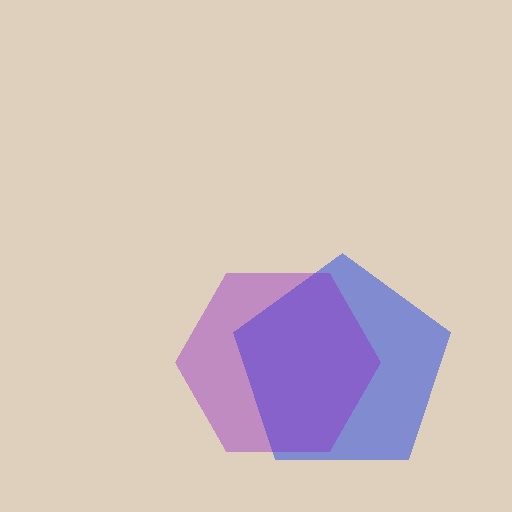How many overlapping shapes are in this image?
There are 2 overlapping shapes in the image.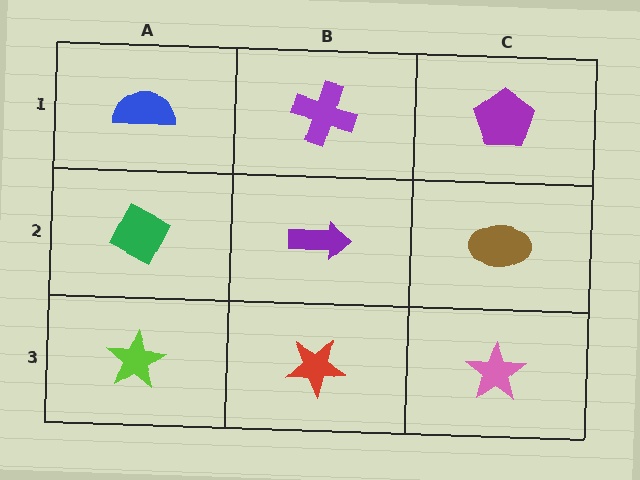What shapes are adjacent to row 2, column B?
A purple cross (row 1, column B), a red star (row 3, column B), a green diamond (row 2, column A), a brown ellipse (row 2, column C).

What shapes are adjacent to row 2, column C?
A purple pentagon (row 1, column C), a pink star (row 3, column C), a purple arrow (row 2, column B).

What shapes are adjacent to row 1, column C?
A brown ellipse (row 2, column C), a purple cross (row 1, column B).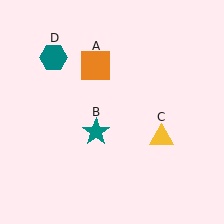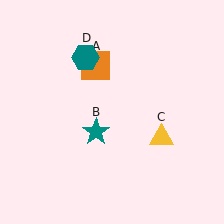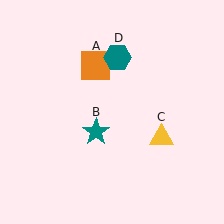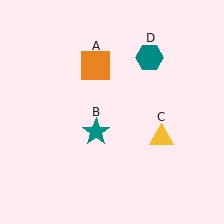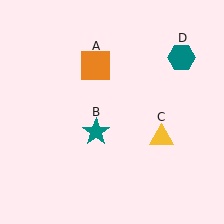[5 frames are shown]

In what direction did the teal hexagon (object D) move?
The teal hexagon (object D) moved right.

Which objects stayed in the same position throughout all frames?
Orange square (object A) and teal star (object B) and yellow triangle (object C) remained stationary.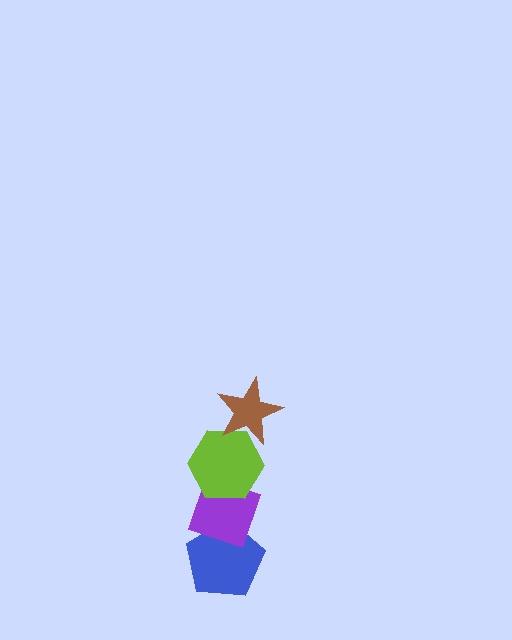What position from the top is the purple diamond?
The purple diamond is 3rd from the top.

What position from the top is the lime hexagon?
The lime hexagon is 2nd from the top.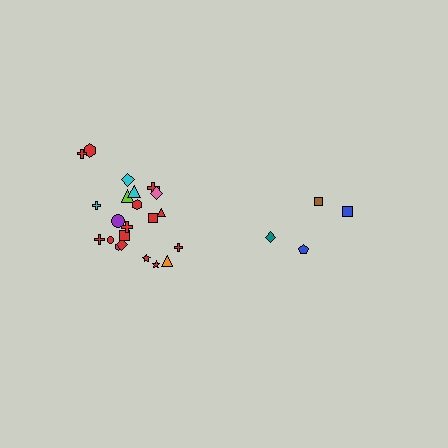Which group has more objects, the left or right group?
The left group.